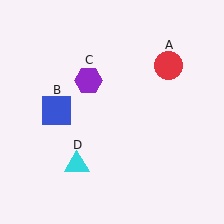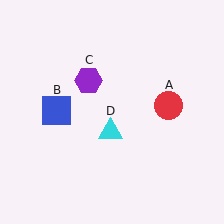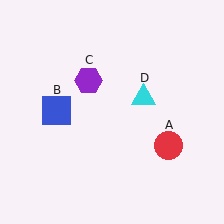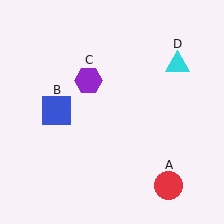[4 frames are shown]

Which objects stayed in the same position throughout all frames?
Blue square (object B) and purple hexagon (object C) remained stationary.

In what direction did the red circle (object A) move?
The red circle (object A) moved down.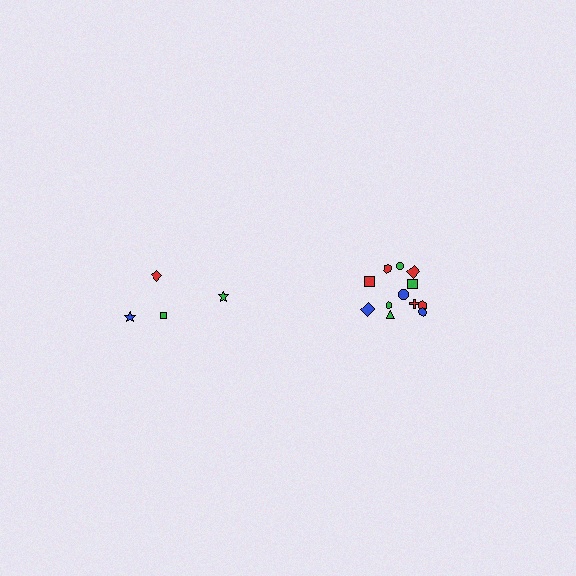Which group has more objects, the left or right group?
The right group.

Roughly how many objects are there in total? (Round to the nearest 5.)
Roughly 15 objects in total.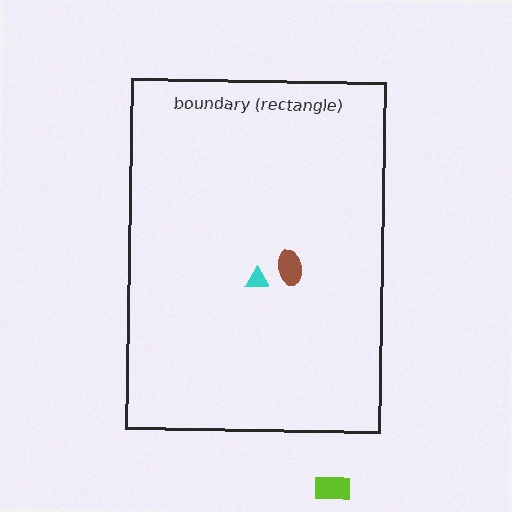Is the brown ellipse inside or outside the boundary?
Inside.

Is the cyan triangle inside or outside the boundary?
Inside.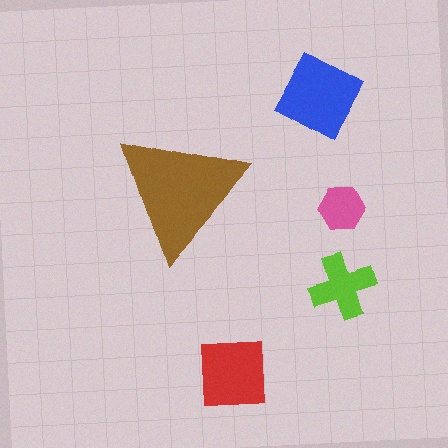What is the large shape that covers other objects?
A brown triangle.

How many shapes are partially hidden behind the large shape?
0 shapes are partially hidden.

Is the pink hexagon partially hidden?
No, the pink hexagon is fully visible.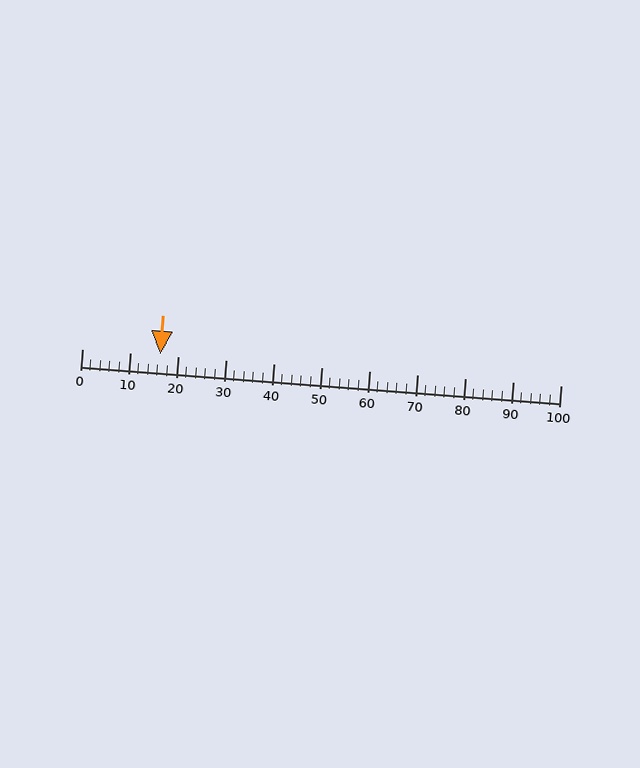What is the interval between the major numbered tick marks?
The major tick marks are spaced 10 units apart.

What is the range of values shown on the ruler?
The ruler shows values from 0 to 100.